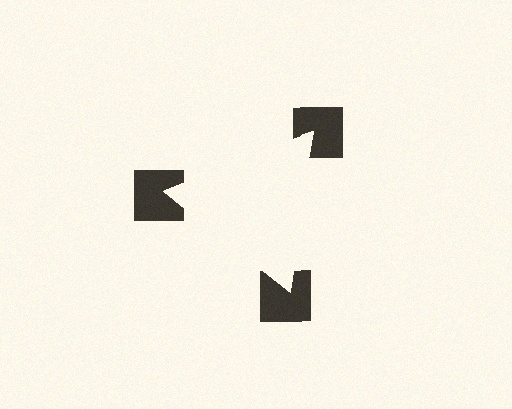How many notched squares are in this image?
There are 3 — one at each vertex of the illusory triangle.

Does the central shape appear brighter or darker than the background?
It typically appears slightly brighter than the background, even though no actual brightness change is drawn.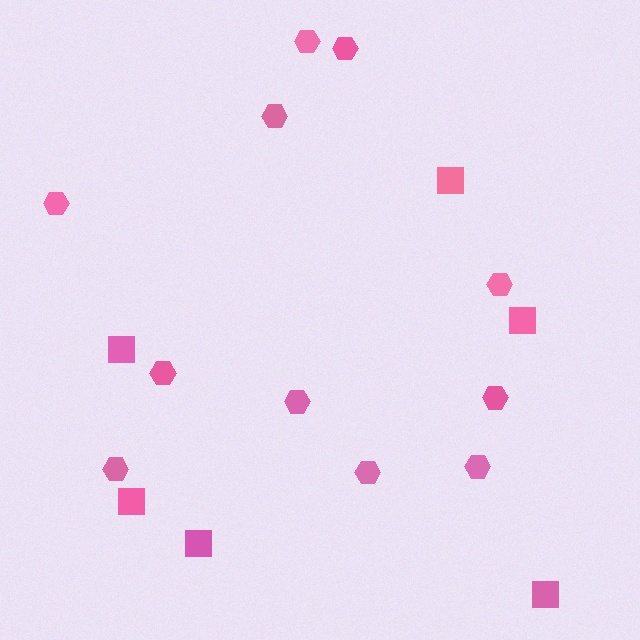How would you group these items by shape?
There are 2 groups: one group of squares (6) and one group of hexagons (11).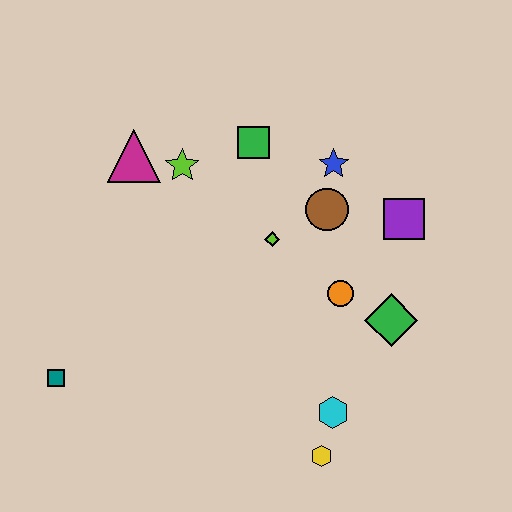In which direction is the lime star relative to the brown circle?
The lime star is to the left of the brown circle.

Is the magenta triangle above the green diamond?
Yes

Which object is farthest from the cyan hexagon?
The magenta triangle is farthest from the cyan hexagon.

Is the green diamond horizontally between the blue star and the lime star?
No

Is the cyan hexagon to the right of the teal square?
Yes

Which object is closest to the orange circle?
The green diamond is closest to the orange circle.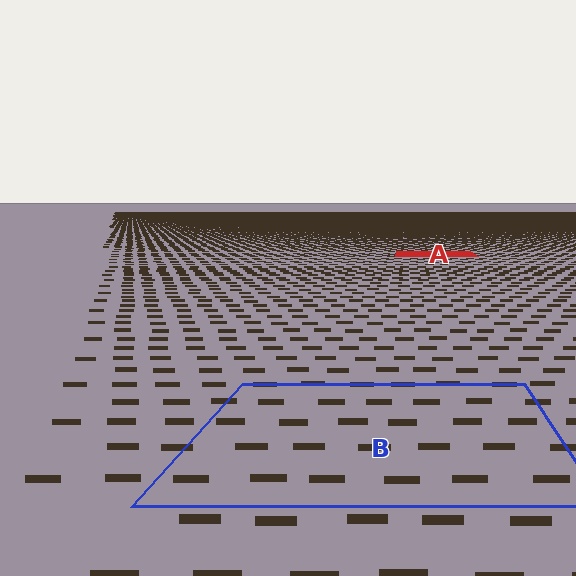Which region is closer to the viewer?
Region B is closer. The texture elements there are larger and more spread out.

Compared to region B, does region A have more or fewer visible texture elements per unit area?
Region A has more texture elements per unit area — they are packed more densely because it is farther away.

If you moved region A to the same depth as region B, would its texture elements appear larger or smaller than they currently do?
They would appear larger. At a closer depth, the same texture elements are projected at a bigger on-screen size.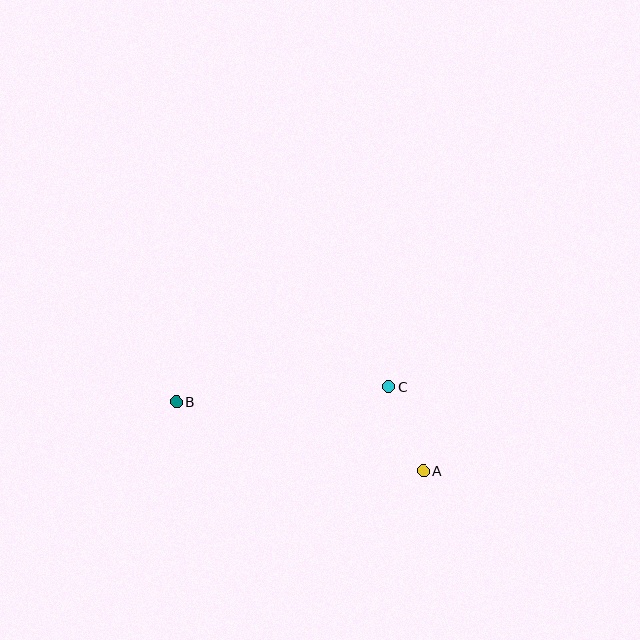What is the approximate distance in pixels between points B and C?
The distance between B and C is approximately 213 pixels.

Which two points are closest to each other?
Points A and C are closest to each other.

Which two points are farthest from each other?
Points A and B are farthest from each other.